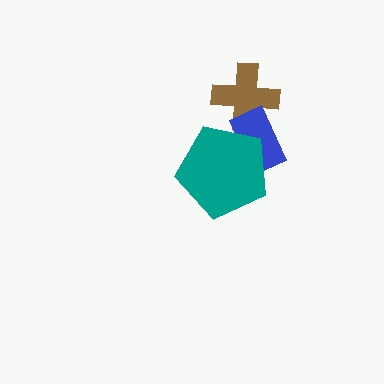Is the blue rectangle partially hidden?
Yes, it is partially covered by another shape.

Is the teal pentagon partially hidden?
No, no other shape covers it.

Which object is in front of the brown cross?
The blue rectangle is in front of the brown cross.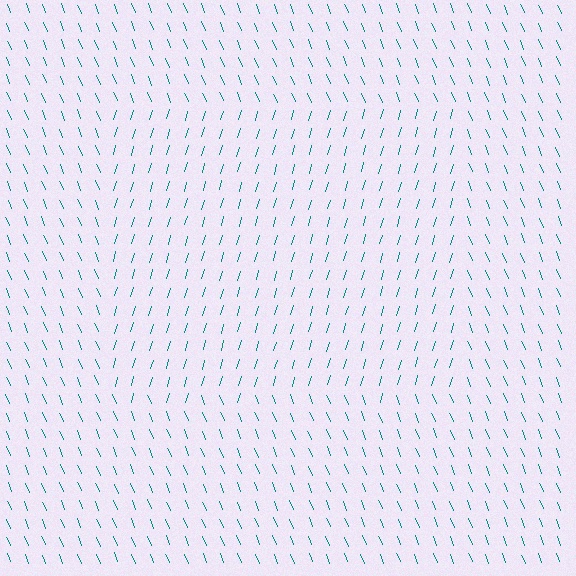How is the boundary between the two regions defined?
The boundary is defined purely by a change in line orientation (approximately 38 degrees difference). All lines are the same color and thickness.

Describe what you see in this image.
The image is filled with small teal line segments. A rectangle region in the image has lines oriented differently from the surrounding lines, creating a visible texture boundary.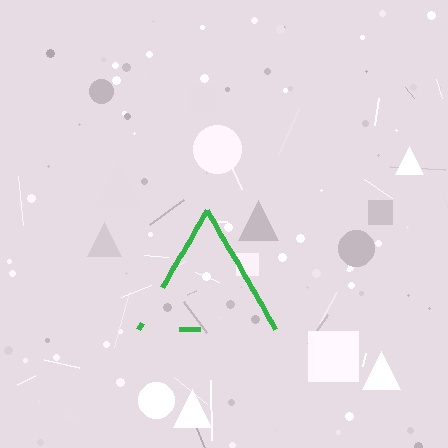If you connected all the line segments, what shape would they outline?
They would outline a triangle.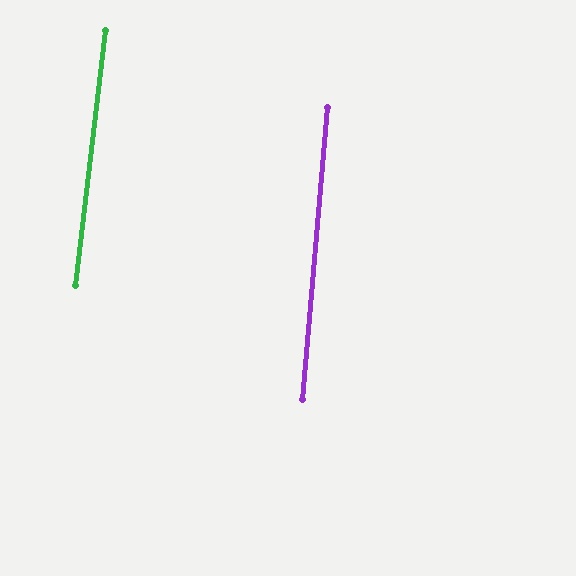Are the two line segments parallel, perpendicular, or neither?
Parallel — their directions differ by only 2.0°.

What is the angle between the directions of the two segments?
Approximately 2 degrees.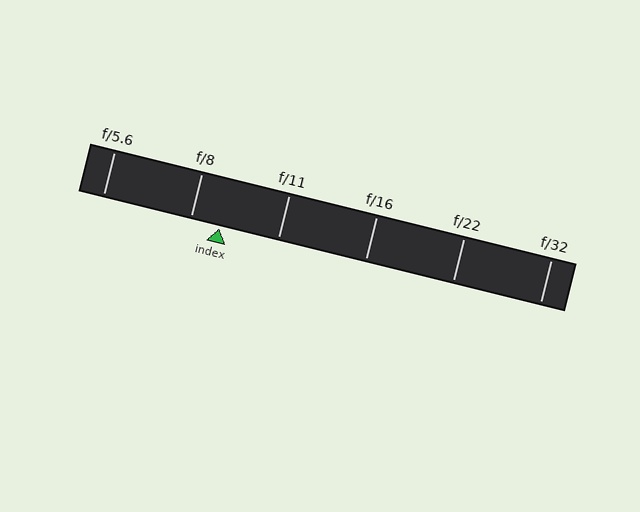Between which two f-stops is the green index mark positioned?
The index mark is between f/8 and f/11.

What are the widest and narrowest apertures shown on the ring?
The widest aperture shown is f/5.6 and the narrowest is f/32.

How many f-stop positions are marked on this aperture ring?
There are 6 f-stop positions marked.